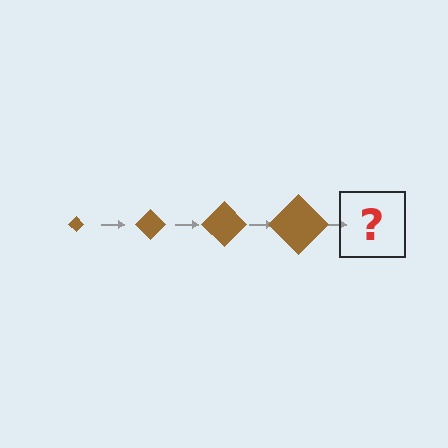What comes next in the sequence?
The next element should be a brown diamond, larger than the previous one.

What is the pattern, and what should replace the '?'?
The pattern is that the diamond gets progressively larger each step. The '?' should be a brown diamond, larger than the previous one.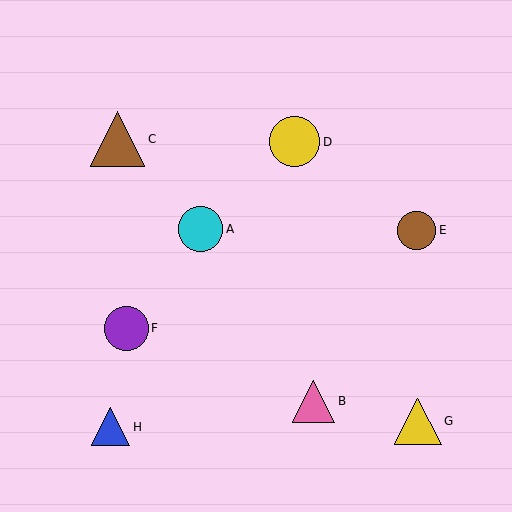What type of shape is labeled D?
Shape D is a yellow circle.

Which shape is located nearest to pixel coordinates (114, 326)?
The purple circle (labeled F) at (127, 328) is nearest to that location.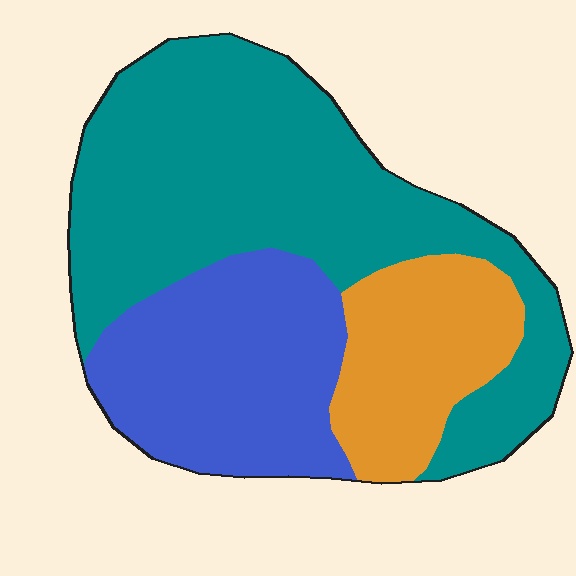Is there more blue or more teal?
Teal.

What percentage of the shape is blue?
Blue takes up about one quarter (1/4) of the shape.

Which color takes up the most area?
Teal, at roughly 55%.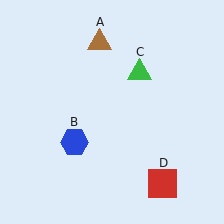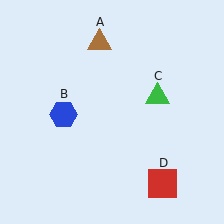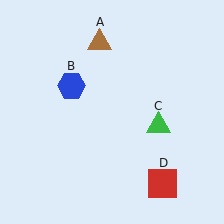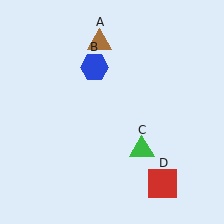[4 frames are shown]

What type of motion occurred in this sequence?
The blue hexagon (object B), green triangle (object C) rotated clockwise around the center of the scene.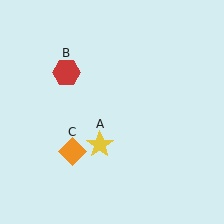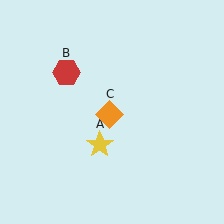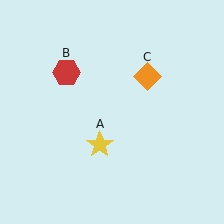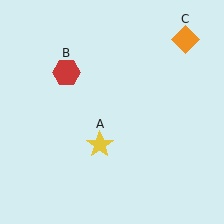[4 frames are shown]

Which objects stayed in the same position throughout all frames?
Yellow star (object A) and red hexagon (object B) remained stationary.